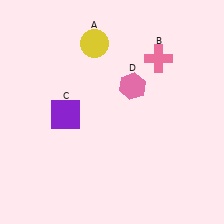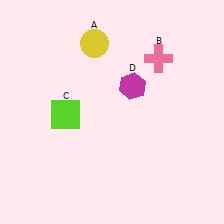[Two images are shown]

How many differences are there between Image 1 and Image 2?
There are 2 differences between the two images.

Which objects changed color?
C changed from purple to lime. D changed from pink to magenta.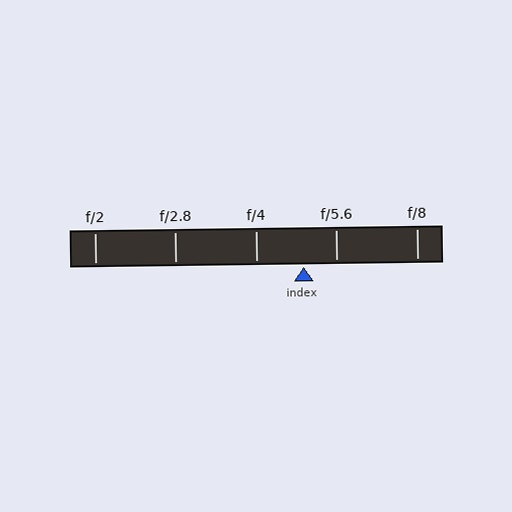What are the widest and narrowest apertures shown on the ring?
The widest aperture shown is f/2 and the narrowest is f/8.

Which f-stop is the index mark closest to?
The index mark is closest to f/5.6.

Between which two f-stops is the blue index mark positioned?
The index mark is between f/4 and f/5.6.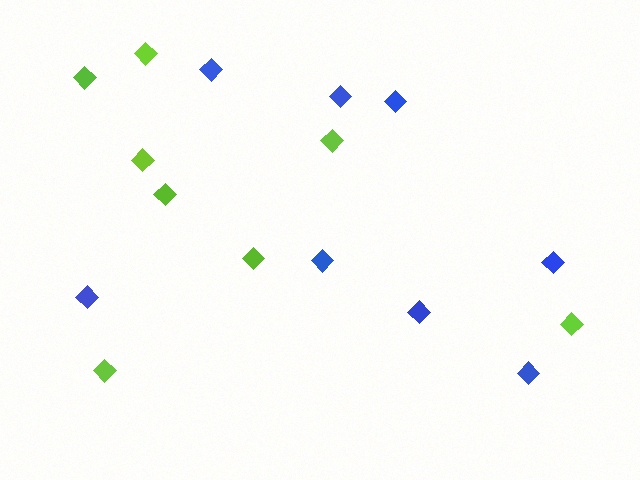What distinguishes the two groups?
There are 2 groups: one group of lime diamonds (8) and one group of blue diamonds (8).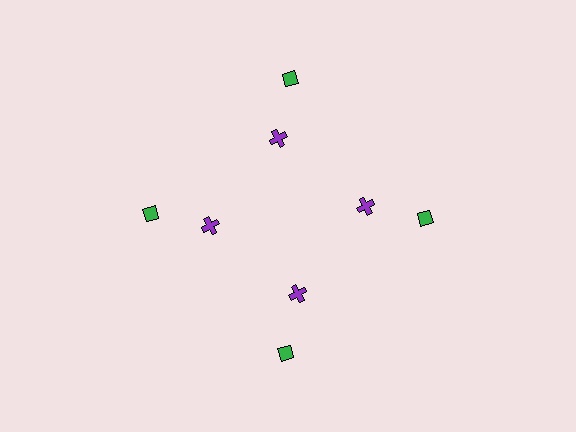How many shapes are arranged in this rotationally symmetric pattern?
There are 8 shapes, arranged in 4 groups of 2.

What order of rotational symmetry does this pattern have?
This pattern has 4-fold rotational symmetry.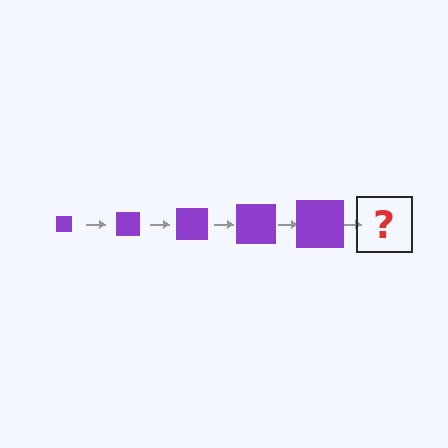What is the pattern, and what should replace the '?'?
The pattern is that the square gets progressively larger each step. The '?' should be a purple square, larger than the previous one.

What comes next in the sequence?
The next element should be a purple square, larger than the previous one.